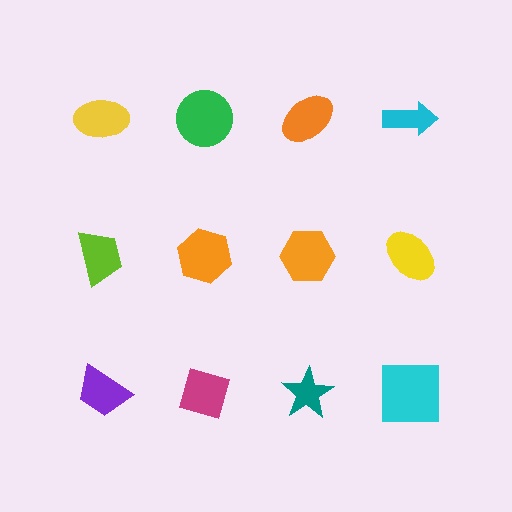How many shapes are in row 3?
4 shapes.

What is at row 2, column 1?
A lime trapezoid.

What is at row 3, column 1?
A purple trapezoid.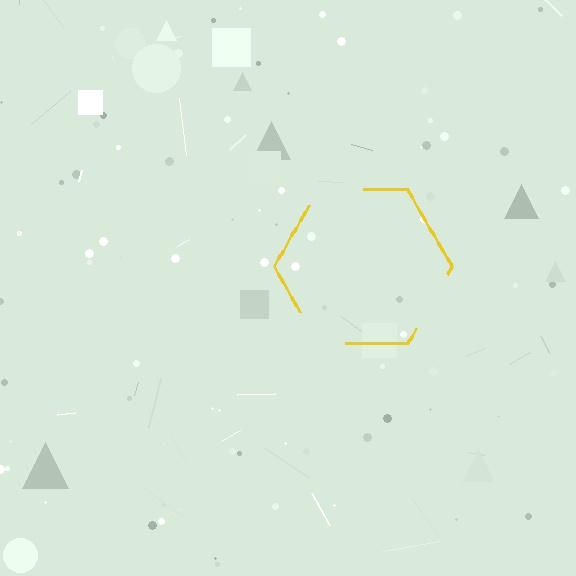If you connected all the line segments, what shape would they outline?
They would outline a hexagon.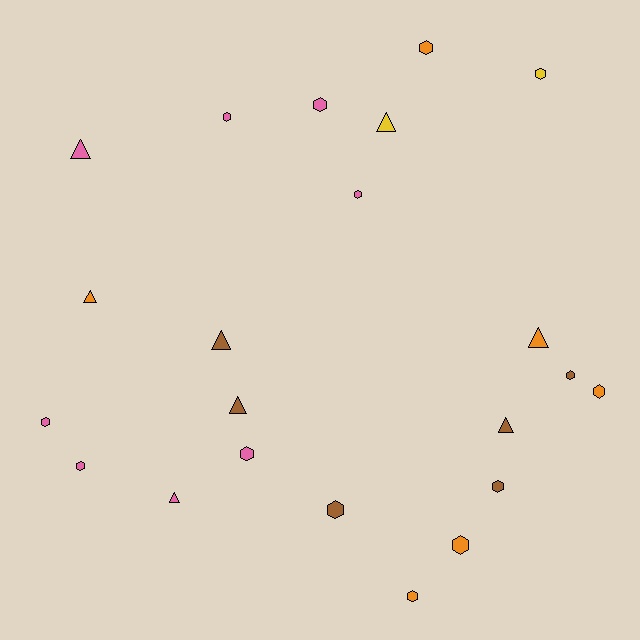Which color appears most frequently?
Pink, with 8 objects.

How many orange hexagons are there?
There are 4 orange hexagons.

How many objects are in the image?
There are 22 objects.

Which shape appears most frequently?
Hexagon, with 14 objects.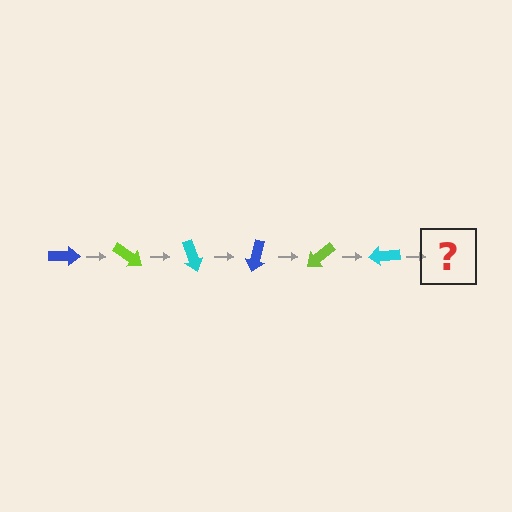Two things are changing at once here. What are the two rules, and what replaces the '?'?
The two rules are that it rotates 35 degrees each step and the color cycles through blue, lime, and cyan. The '?' should be a blue arrow, rotated 210 degrees from the start.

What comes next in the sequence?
The next element should be a blue arrow, rotated 210 degrees from the start.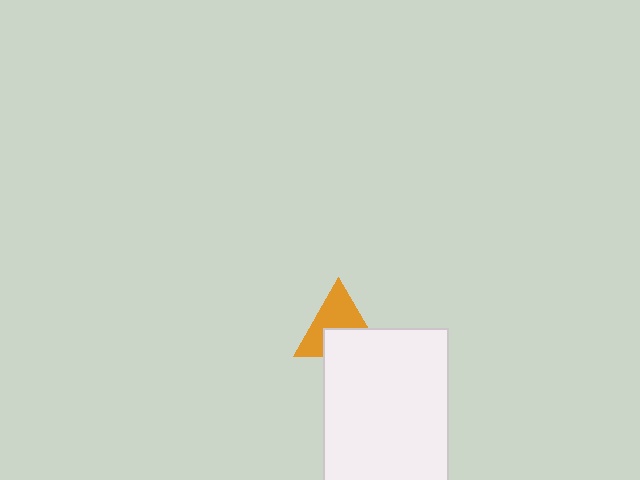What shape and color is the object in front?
The object in front is a white rectangle.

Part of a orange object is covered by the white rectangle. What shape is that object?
It is a triangle.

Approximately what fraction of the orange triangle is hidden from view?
Roughly 43% of the orange triangle is hidden behind the white rectangle.